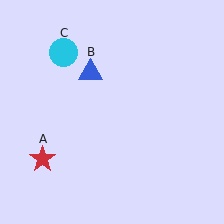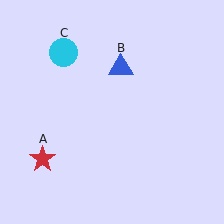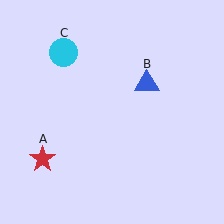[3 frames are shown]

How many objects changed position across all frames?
1 object changed position: blue triangle (object B).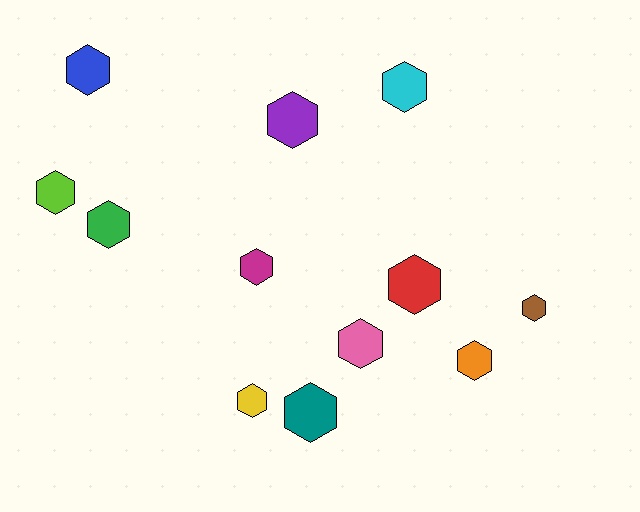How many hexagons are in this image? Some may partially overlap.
There are 12 hexagons.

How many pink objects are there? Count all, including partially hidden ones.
There is 1 pink object.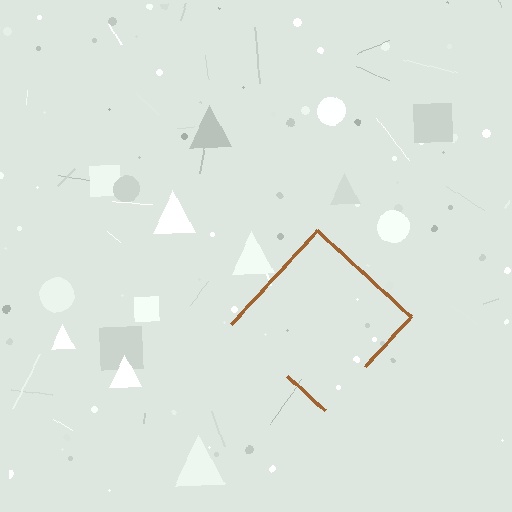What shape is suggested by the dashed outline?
The dashed outline suggests a diamond.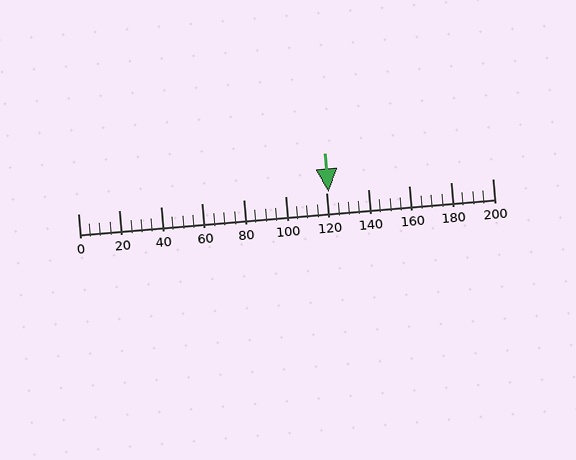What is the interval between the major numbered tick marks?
The major tick marks are spaced 20 units apart.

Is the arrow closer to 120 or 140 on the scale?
The arrow is closer to 120.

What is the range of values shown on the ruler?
The ruler shows values from 0 to 200.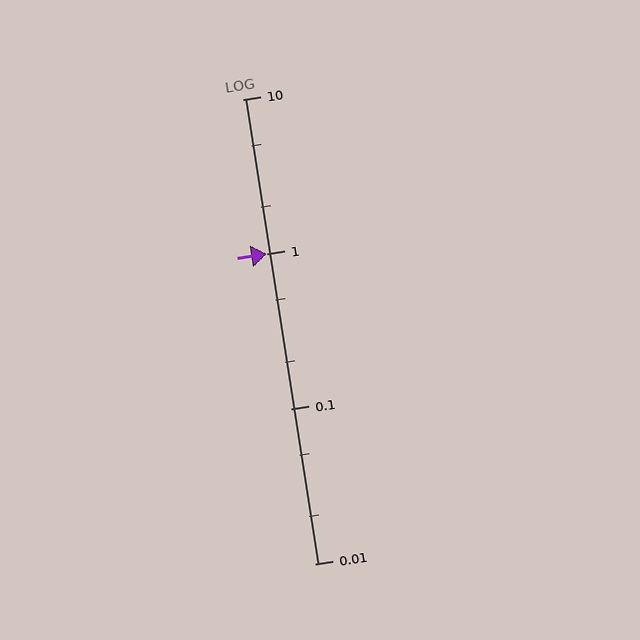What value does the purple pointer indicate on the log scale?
The pointer indicates approximately 1.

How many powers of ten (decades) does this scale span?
The scale spans 3 decades, from 0.01 to 10.